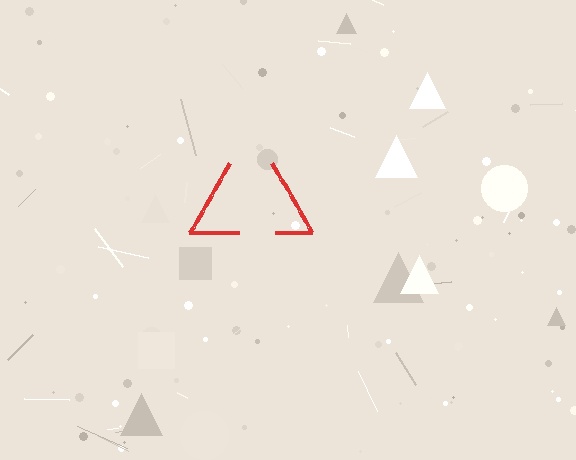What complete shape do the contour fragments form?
The contour fragments form a triangle.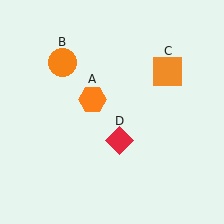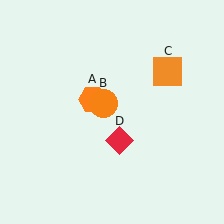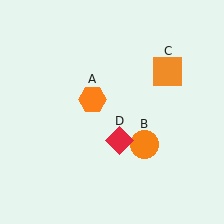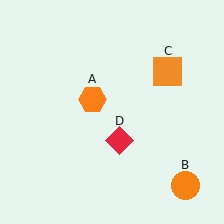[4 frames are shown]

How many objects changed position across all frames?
1 object changed position: orange circle (object B).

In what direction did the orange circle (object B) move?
The orange circle (object B) moved down and to the right.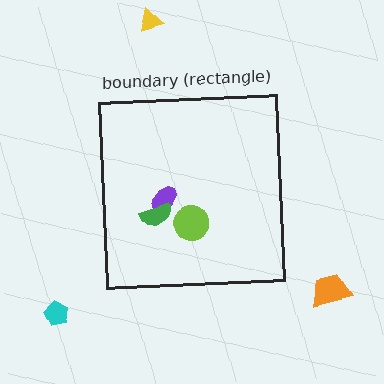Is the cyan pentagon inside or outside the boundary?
Outside.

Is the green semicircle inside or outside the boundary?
Inside.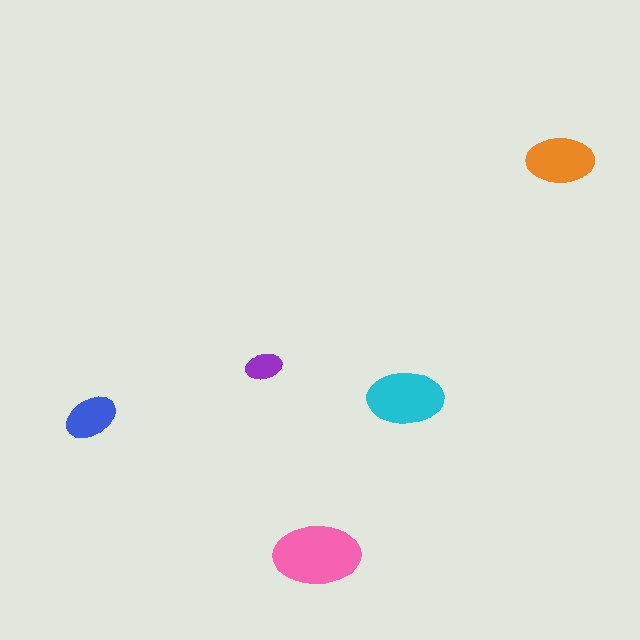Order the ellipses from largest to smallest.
the pink one, the cyan one, the orange one, the blue one, the purple one.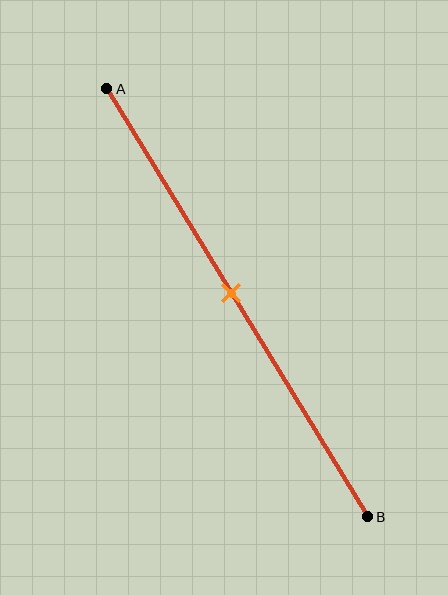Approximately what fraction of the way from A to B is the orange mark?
The orange mark is approximately 50% of the way from A to B.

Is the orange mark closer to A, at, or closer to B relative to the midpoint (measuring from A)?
The orange mark is approximately at the midpoint of segment AB.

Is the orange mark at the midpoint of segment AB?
Yes, the mark is approximately at the midpoint.